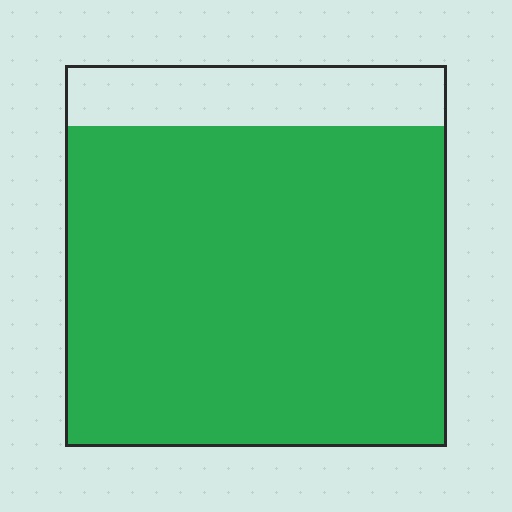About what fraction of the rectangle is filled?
About five sixths (5/6).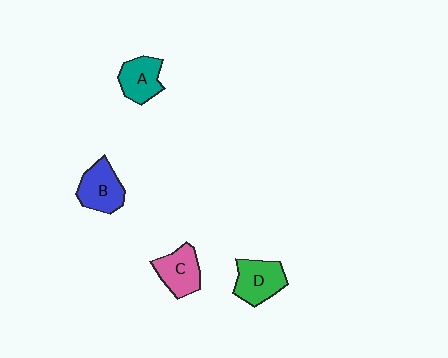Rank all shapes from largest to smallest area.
From largest to smallest: D (green), B (blue), C (pink), A (teal).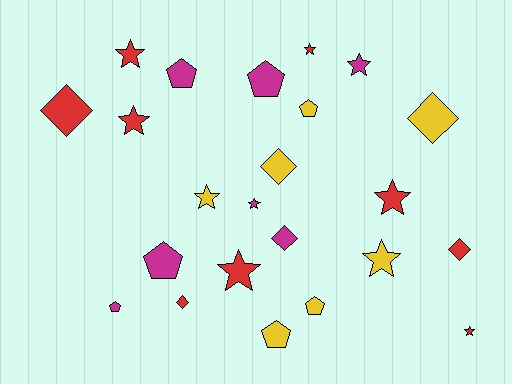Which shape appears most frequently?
Star, with 10 objects.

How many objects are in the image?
There are 23 objects.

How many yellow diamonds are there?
There are 2 yellow diamonds.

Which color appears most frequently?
Red, with 9 objects.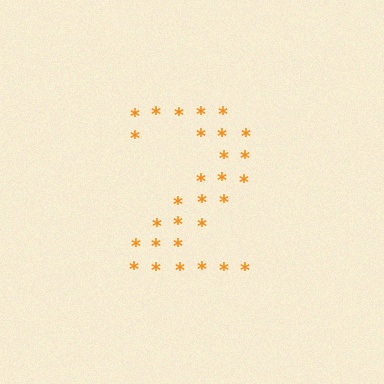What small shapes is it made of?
It is made of small asterisks.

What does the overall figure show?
The overall figure shows the digit 2.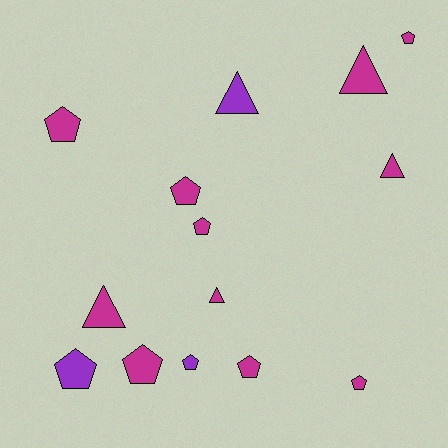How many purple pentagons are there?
There are 2 purple pentagons.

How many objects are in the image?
There are 14 objects.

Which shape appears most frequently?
Pentagon, with 9 objects.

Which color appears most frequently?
Magenta, with 11 objects.